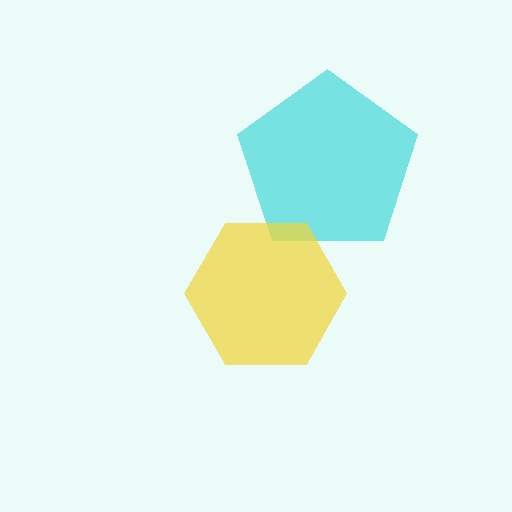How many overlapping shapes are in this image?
There are 2 overlapping shapes in the image.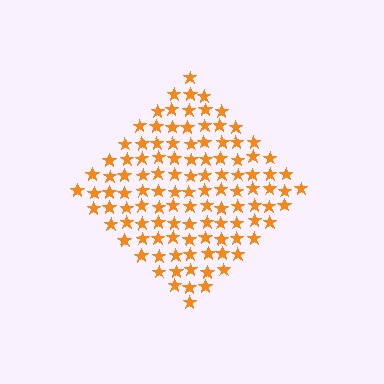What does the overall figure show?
The overall figure shows a diamond.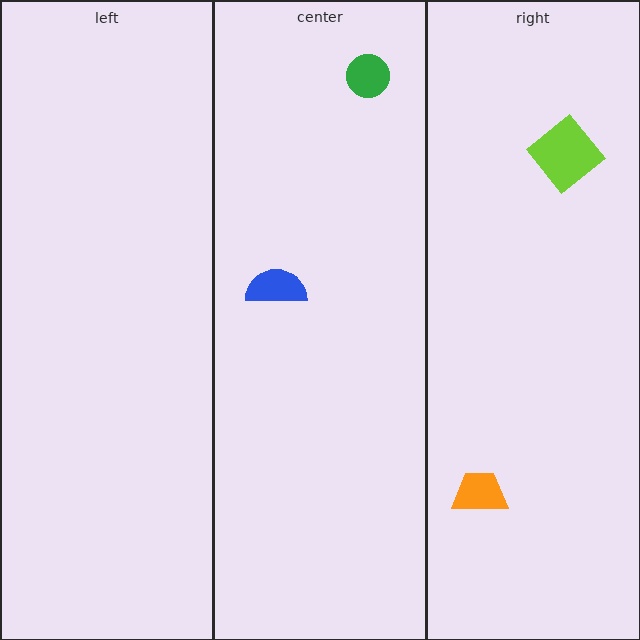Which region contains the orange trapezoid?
The right region.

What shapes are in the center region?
The blue semicircle, the green circle.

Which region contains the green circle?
The center region.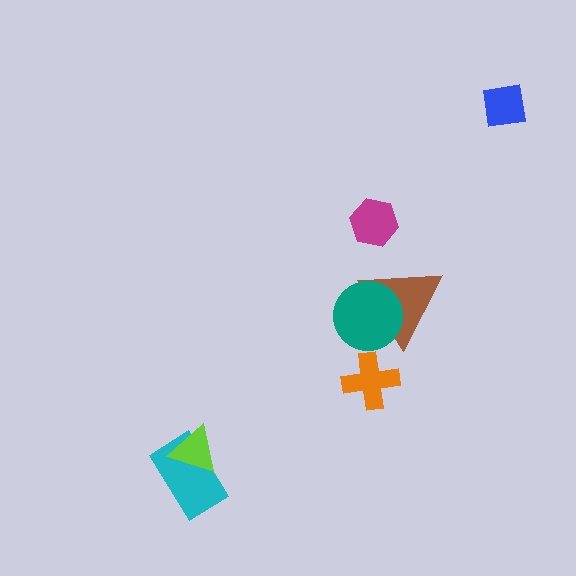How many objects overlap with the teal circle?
1 object overlaps with the teal circle.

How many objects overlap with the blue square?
0 objects overlap with the blue square.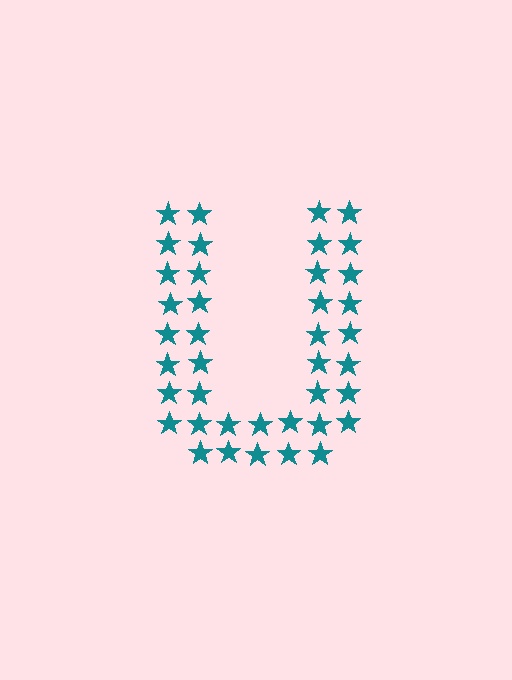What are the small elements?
The small elements are stars.